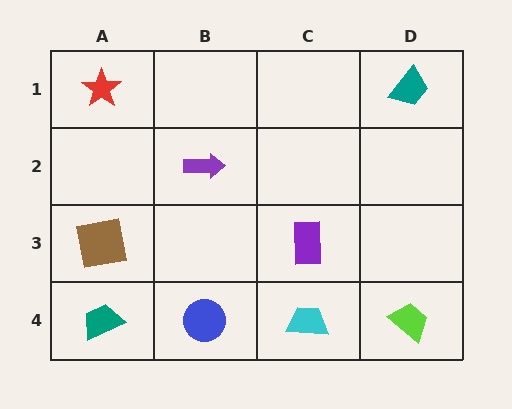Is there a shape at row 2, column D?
No, that cell is empty.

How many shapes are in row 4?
4 shapes.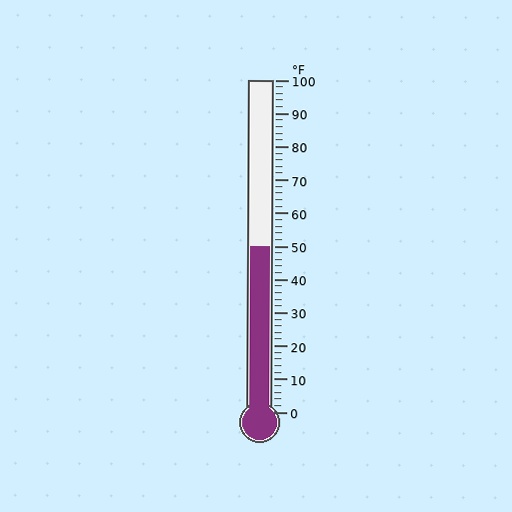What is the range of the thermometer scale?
The thermometer scale ranges from 0°F to 100°F.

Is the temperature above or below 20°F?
The temperature is above 20°F.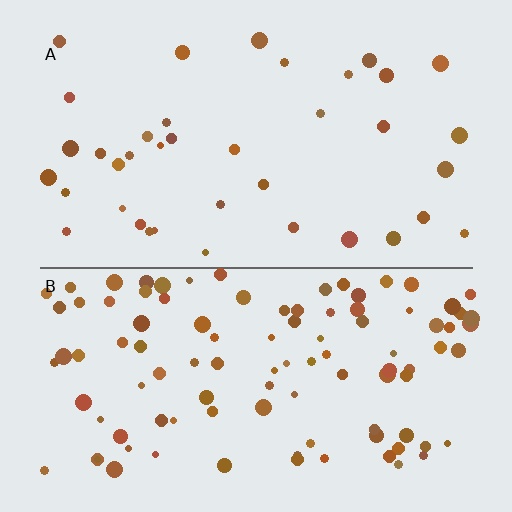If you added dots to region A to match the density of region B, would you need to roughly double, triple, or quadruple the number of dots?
Approximately triple.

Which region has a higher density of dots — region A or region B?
B (the bottom).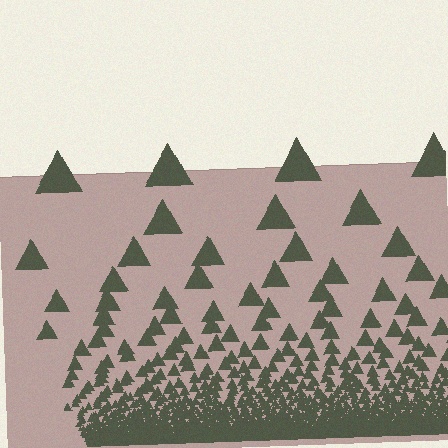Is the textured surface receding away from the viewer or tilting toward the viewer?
The surface appears to tilt toward the viewer. Texture elements get larger and sparser toward the top.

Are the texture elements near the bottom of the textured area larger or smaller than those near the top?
Smaller. The gradient is inverted — elements near the bottom are smaller and denser.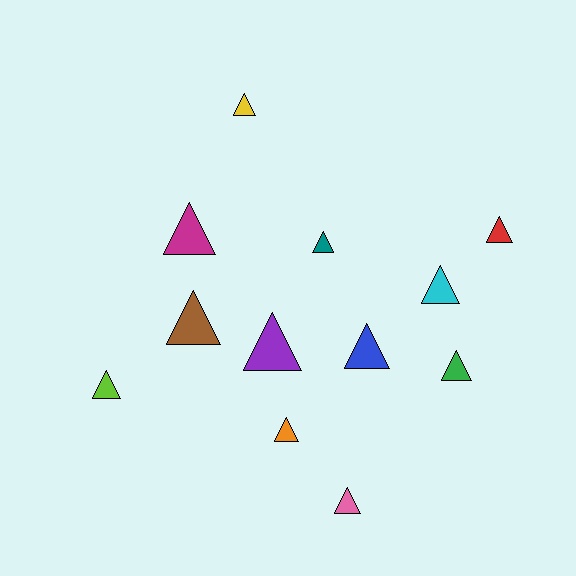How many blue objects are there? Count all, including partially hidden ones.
There is 1 blue object.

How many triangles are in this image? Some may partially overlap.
There are 12 triangles.